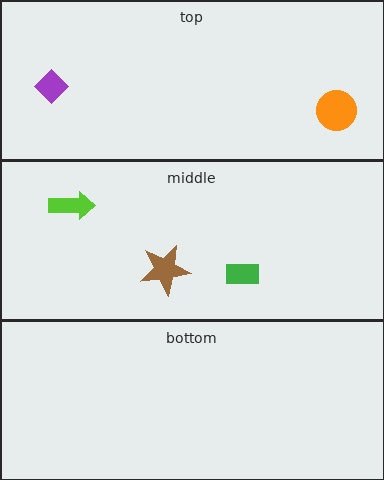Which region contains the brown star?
The middle region.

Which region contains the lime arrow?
The middle region.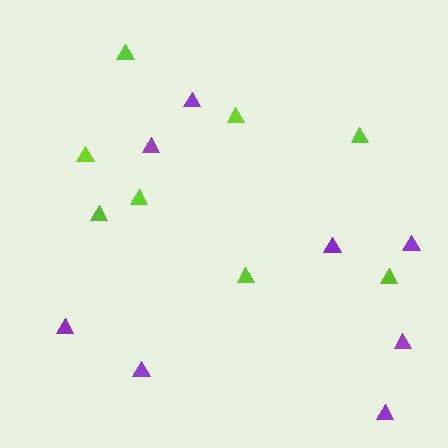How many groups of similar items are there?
There are 2 groups: one group of lime triangles (8) and one group of purple triangles (8).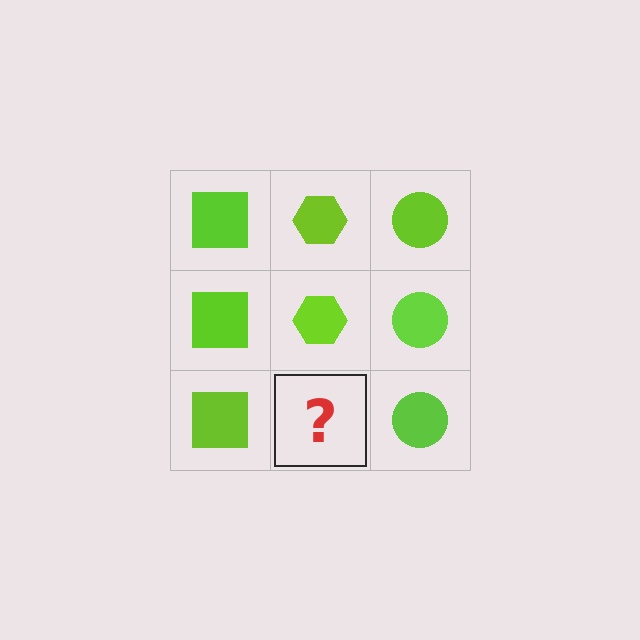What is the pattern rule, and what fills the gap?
The rule is that each column has a consistent shape. The gap should be filled with a lime hexagon.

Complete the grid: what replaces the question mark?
The question mark should be replaced with a lime hexagon.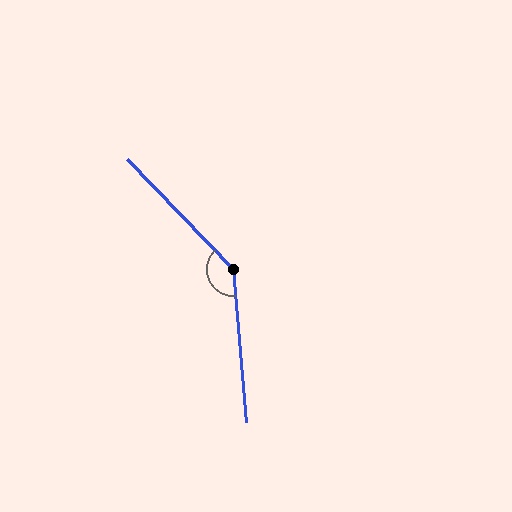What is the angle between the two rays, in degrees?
Approximately 141 degrees.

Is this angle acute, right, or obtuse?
It is obtuse.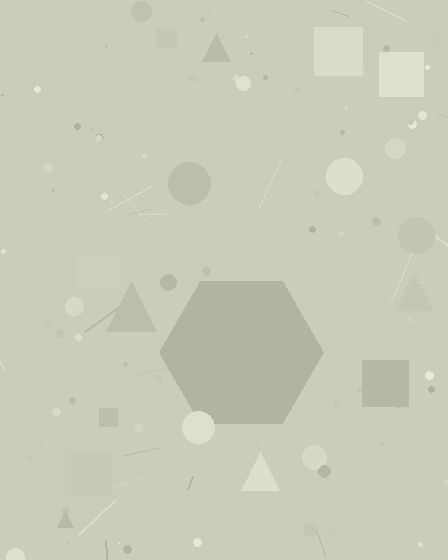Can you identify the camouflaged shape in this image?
The camouflaged shape is a hexagon.